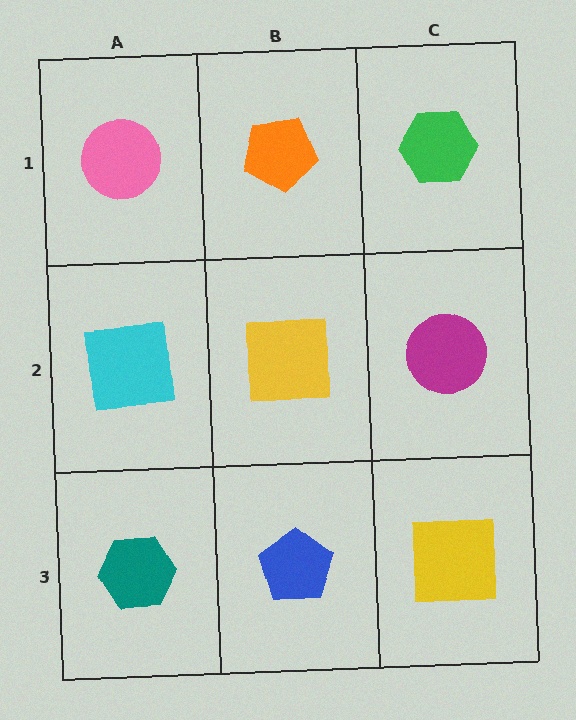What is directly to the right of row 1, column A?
An orange pentagon.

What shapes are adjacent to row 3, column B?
A yellow square (row 2, column B), a teal hexagon (row 3, column A), a yellow square (row 3, column C).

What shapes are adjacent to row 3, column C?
A magenta circle (row 2, column C), a blue pentagon (row 3, column B).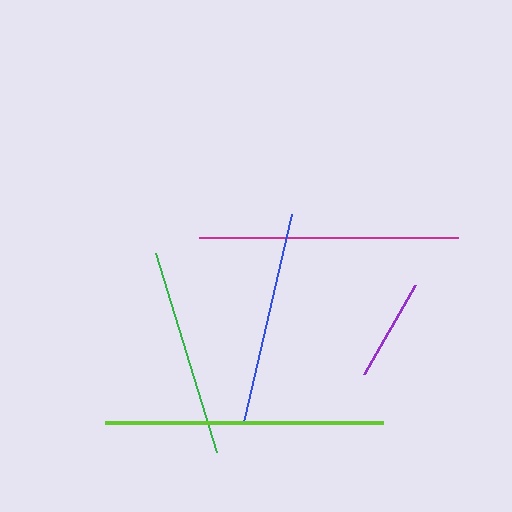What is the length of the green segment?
The green segment is approximately 208 pixels long.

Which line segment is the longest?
The lime line is the longest at approximately 278 pixels.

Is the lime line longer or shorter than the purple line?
The lime line is longer than the purple line.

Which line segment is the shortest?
The purple line is the shortest at approximately 102 pixels.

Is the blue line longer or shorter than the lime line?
The lime line is longer than the blue line.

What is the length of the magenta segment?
The magenta segment is approximately 259 pixels long.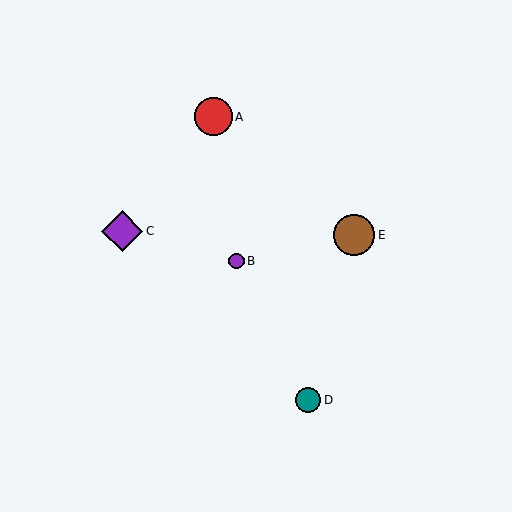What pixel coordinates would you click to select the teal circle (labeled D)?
Click at (308, 400) to select the teal circle D.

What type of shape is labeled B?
Shape B is a purple circle.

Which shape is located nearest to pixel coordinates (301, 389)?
The teal circle (labeled D) at (308, 400) is nearest to that location.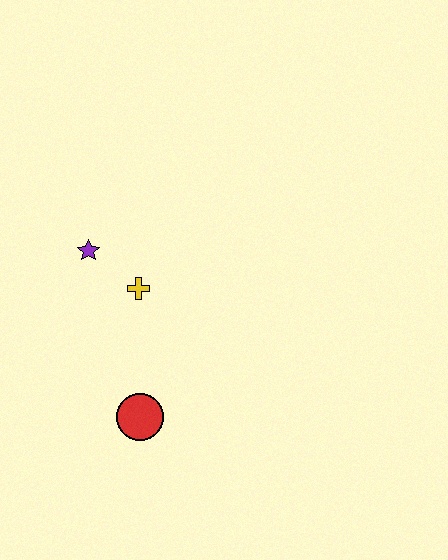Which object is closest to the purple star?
The yellow cross is closest to the purple star.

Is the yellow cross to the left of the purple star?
No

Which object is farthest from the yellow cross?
The red circle is farthest from the yellow cross.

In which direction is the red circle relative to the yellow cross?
The red circle is below the yellow cross.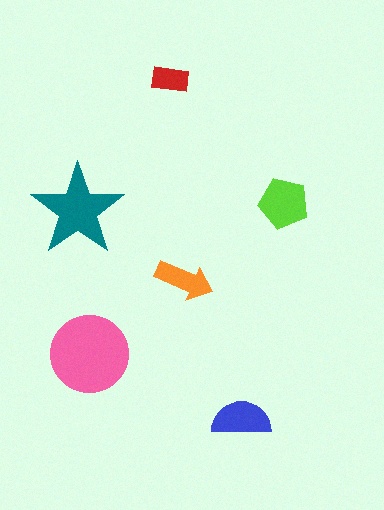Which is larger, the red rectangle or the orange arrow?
The orange arrow.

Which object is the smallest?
The red rectangle.